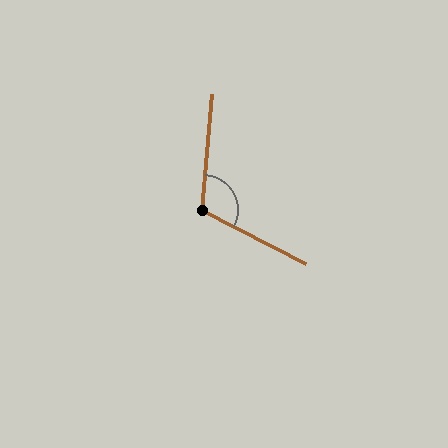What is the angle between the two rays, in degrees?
Approximately 112 degrees.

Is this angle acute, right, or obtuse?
It is obtuse.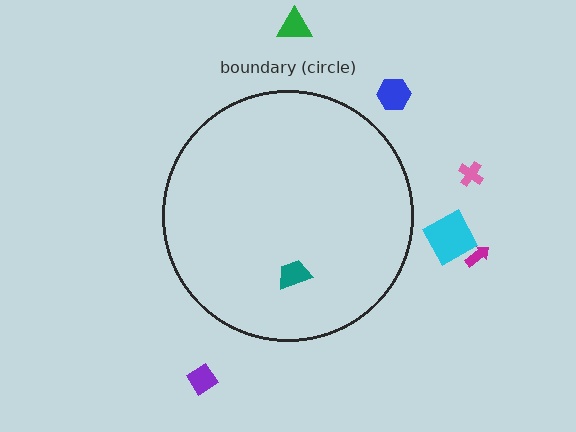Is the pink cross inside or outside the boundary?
Outside.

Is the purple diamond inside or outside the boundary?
Outside.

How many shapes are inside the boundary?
1 inside, 6 outside.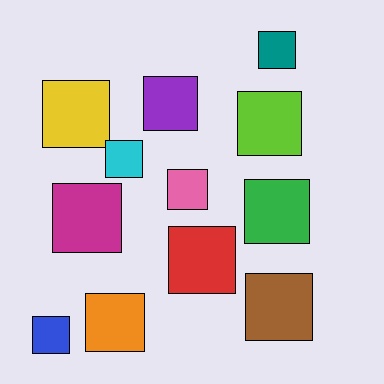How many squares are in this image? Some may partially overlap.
There are 12 squares.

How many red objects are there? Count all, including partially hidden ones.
There is 1 red object.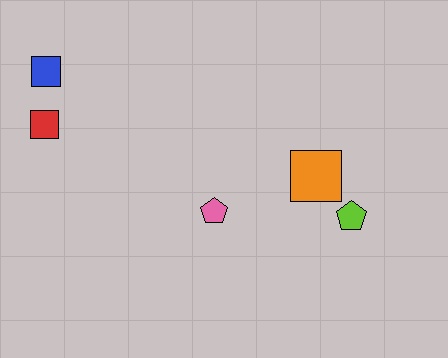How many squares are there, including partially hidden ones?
There are 3 squares.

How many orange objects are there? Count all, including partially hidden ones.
There is 1 orange object.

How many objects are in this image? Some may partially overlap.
There are 5 objects.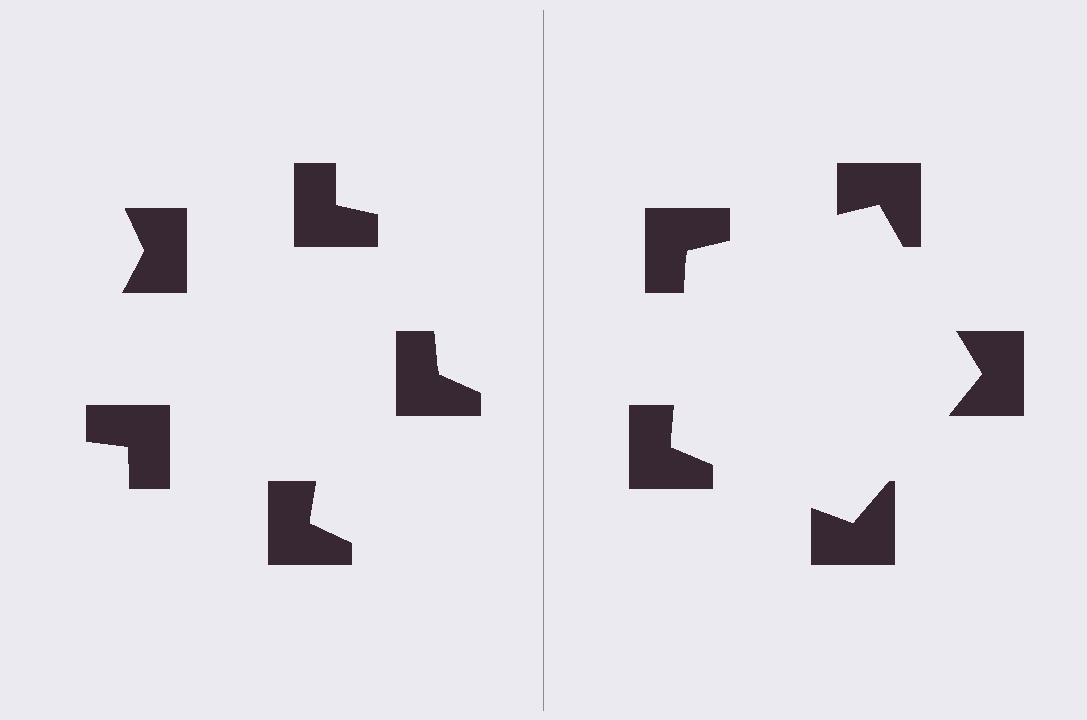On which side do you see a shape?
An illusory pentagon appears on the right side. On the left side the wedge cuts are rotated, so no coherent shape forms.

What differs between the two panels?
The notched squares are positioned identically on both sides; only the wedge orientations differ. On the right they align to a pentagon; on the left they are misaligned.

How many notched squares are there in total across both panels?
10 — 5 on each side.